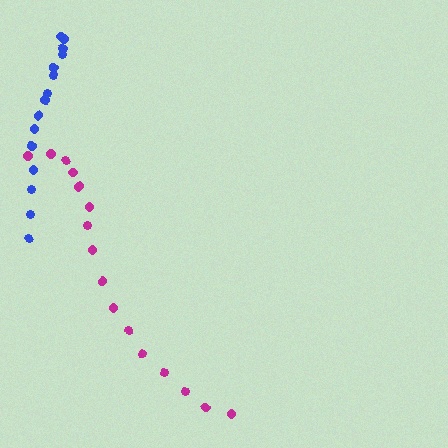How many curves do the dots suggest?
There are 2 distinct paths.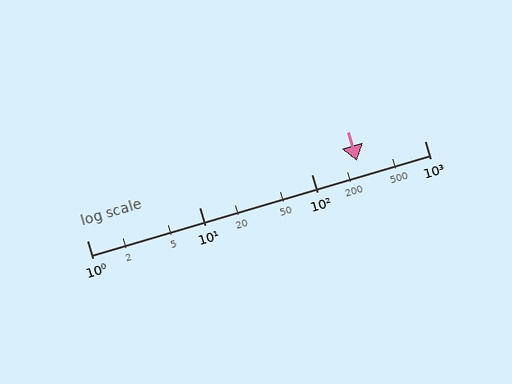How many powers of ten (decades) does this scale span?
The scale spans 3 decades, from 1 to 1000.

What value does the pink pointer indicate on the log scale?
The pointer indicates approximately 250.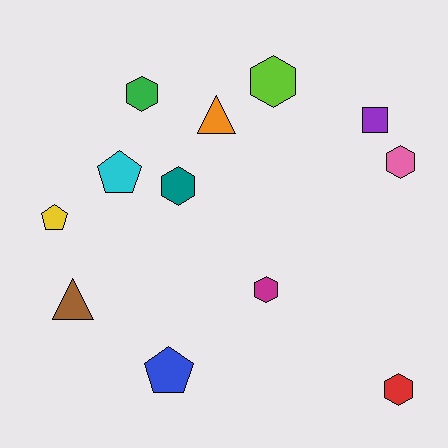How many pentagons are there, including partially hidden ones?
There are 3 pentagons.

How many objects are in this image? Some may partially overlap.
There are 12 objects.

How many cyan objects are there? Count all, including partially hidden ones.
There is 1 cyan object.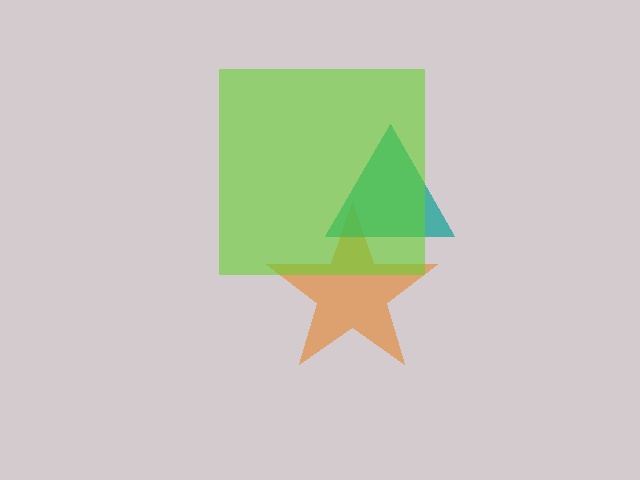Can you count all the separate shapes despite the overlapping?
Yes, there are 3 separate shapes.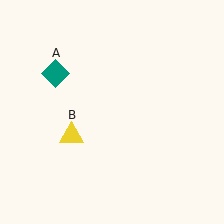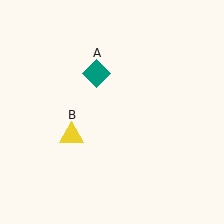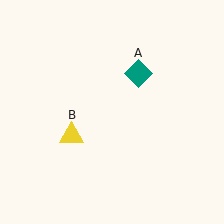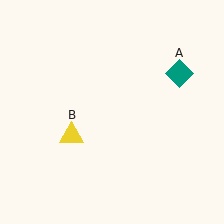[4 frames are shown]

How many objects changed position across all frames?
1 object changed position: teal diamond (object A).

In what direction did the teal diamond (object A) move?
The teal diamond (object A) moved right.